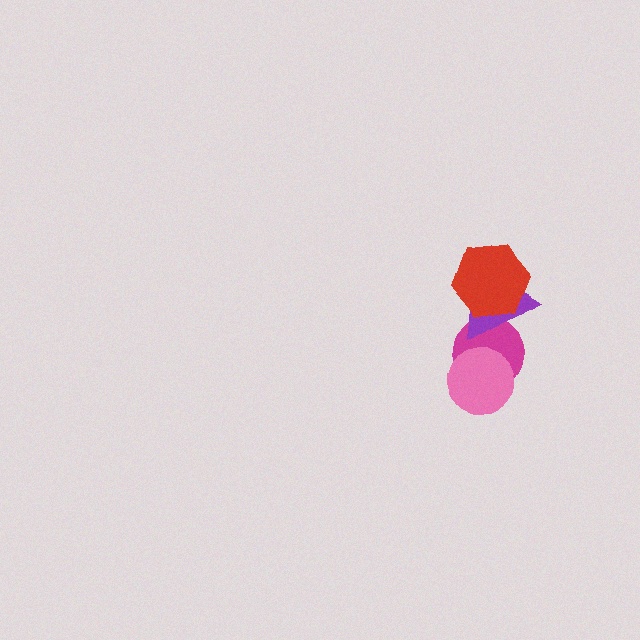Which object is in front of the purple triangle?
The red hexagon is in front of the purple triangle.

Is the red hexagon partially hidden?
No, no other shape covers it.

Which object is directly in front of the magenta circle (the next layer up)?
The purple triangle is directly in front of the magenta circle.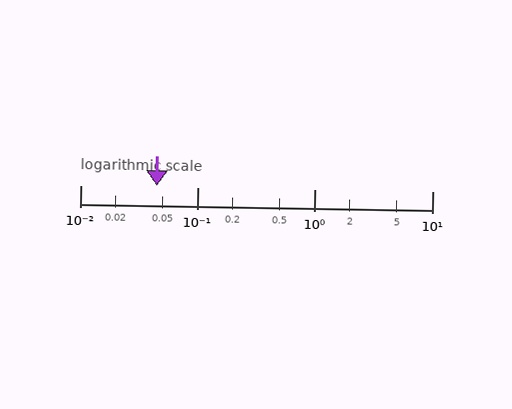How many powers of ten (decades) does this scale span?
The scale spans 3 decades, from 0.01 to 10.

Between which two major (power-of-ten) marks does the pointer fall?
The pointer is between 0.01 and 0.1.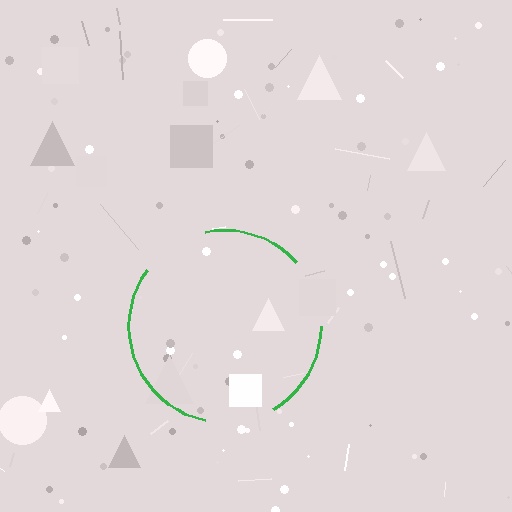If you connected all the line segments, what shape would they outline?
They would outline a circle.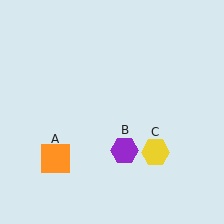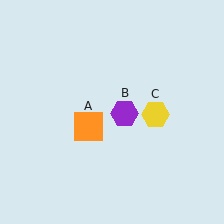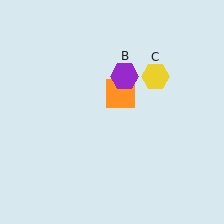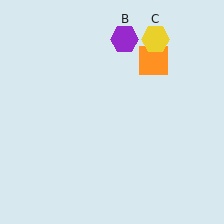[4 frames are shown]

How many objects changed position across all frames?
3 objects changed position: orange square (object A), purple hexagon (object B), yellow hexagon (object C).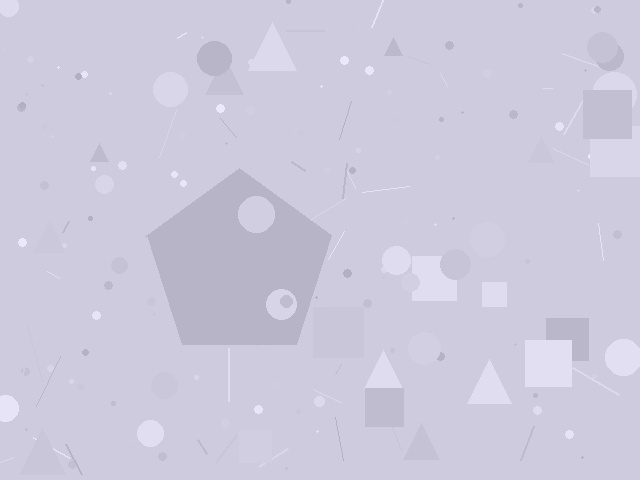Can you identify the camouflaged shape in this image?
The camouflaged shape is a pentagon.